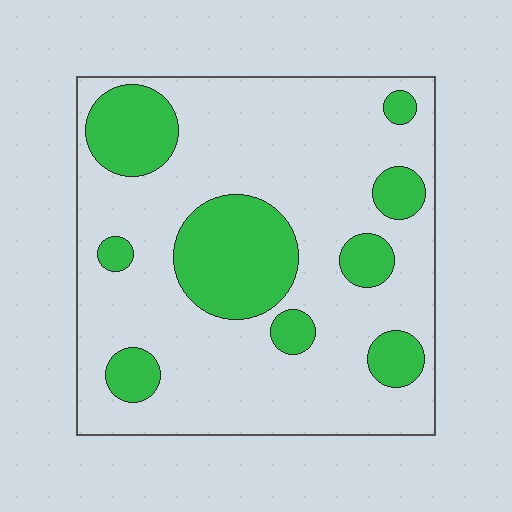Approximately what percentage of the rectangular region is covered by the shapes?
Approximately 25%.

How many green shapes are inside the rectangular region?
9.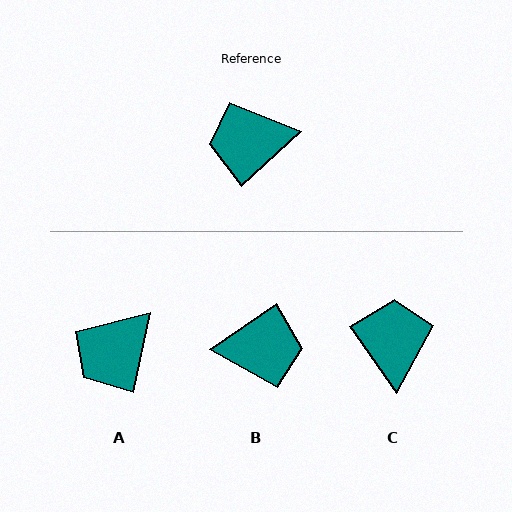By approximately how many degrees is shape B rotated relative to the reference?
Approximately 173 degrees counter-clockwise.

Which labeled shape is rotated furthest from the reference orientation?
B, about 173 degrees away.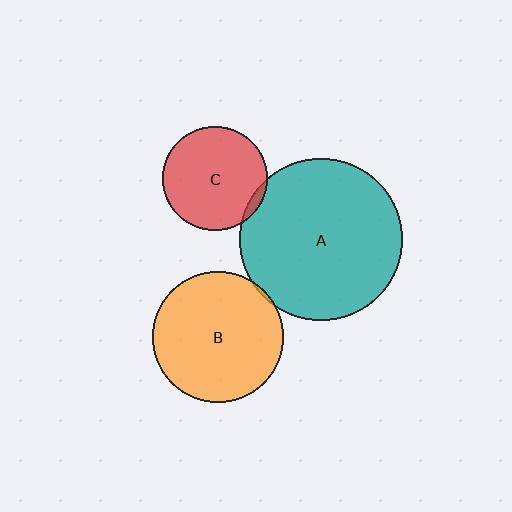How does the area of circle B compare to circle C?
Approximately 1.6 times.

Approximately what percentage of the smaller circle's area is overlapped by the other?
Approximately 5%.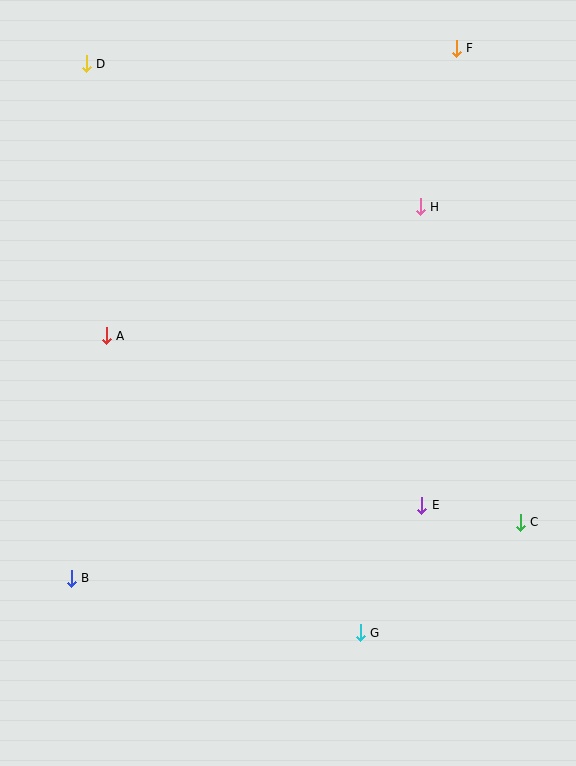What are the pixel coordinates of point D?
Point D is at (86, 64).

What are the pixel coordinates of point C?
Point C is at (520, 522).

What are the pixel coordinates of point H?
Point H is at (420, 207).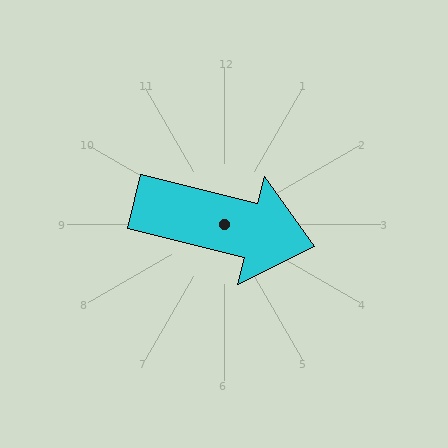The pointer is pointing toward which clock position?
Roughly 3 o'clock.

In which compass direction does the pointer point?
East.